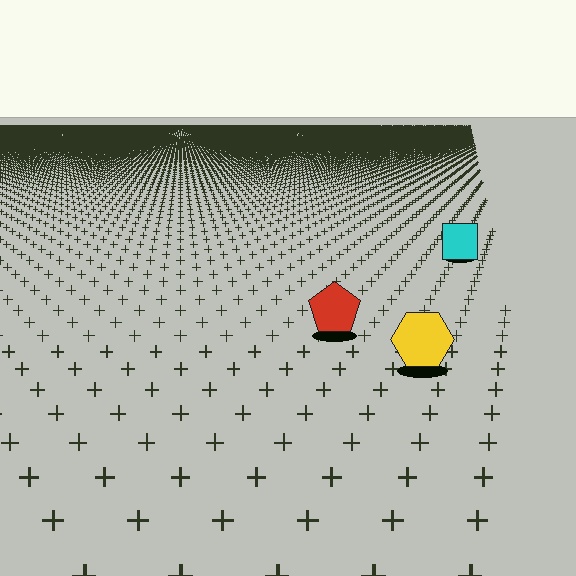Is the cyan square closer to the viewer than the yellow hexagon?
No. The yellow hexagon is closer — you can tell from the texture gradient: the ground texture is coarser near it.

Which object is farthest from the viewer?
The cyan square is farthest from the viewer. It appears smaller and the ground texture around it is denser.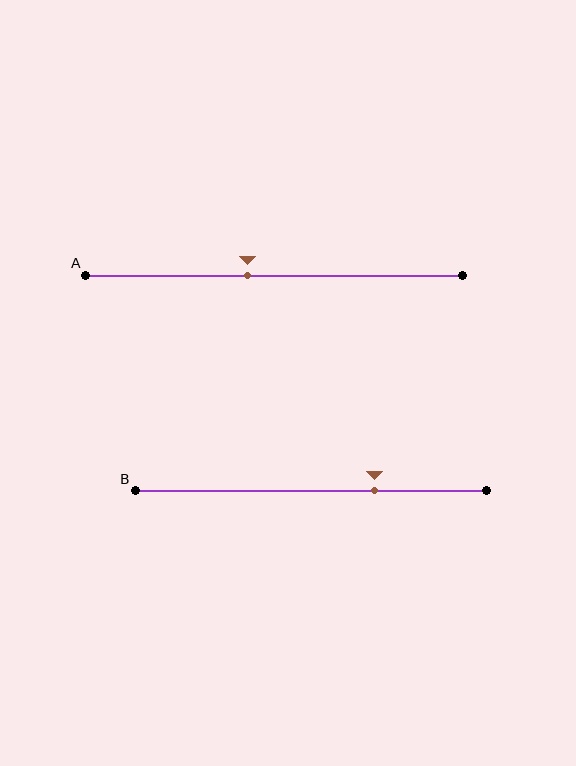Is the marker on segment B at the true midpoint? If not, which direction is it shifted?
No, the marker on segment B is shifted to the right by about 18% of the segment length.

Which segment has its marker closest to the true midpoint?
Segment A has its marker closest to the true midpoint.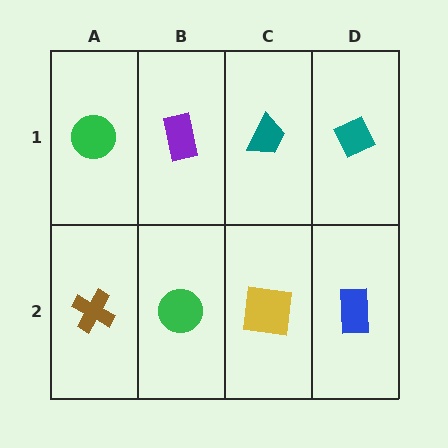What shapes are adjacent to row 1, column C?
A yellow square (row 2, column C), a purple rectangle (row 1, column B), a teal diamond (row 1, column D).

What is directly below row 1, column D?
A blue rectangle.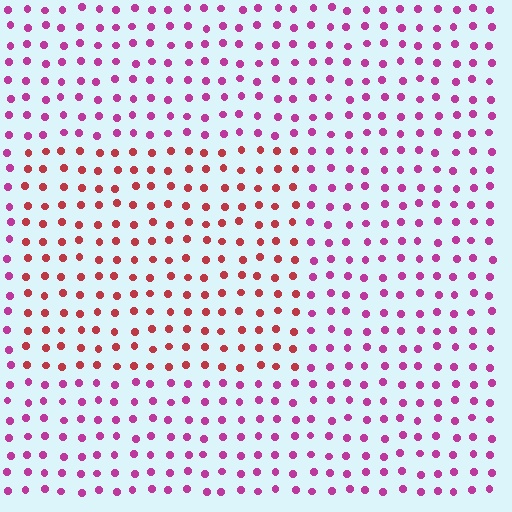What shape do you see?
I see a rectangle.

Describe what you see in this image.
The image is filled with small magenta elements in a uniform arrangement. A rectangle-shaped region is visible where the elements are tinted to a slightly different hue, forming a subtle color boundary.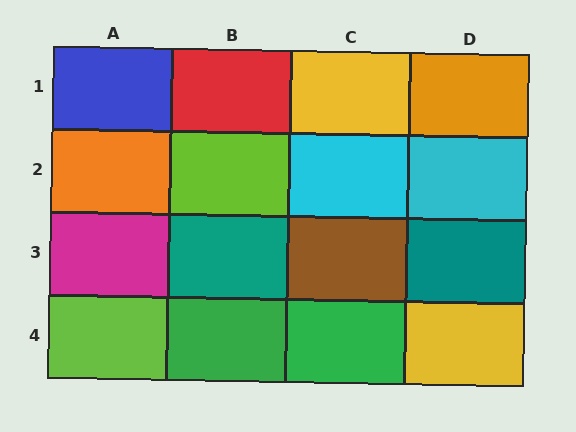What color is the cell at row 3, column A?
Magenta.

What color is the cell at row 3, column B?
Teal.